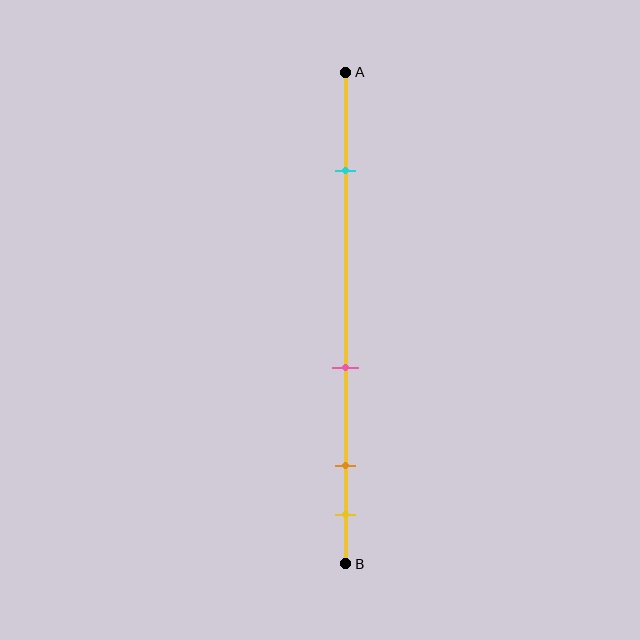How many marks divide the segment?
There are 4 marks dividing the segment.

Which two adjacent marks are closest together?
The orange and yellow marks are the closest adjacent pair.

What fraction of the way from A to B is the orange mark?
The orange mark is approximately 80% (0.8) of the way from A to B.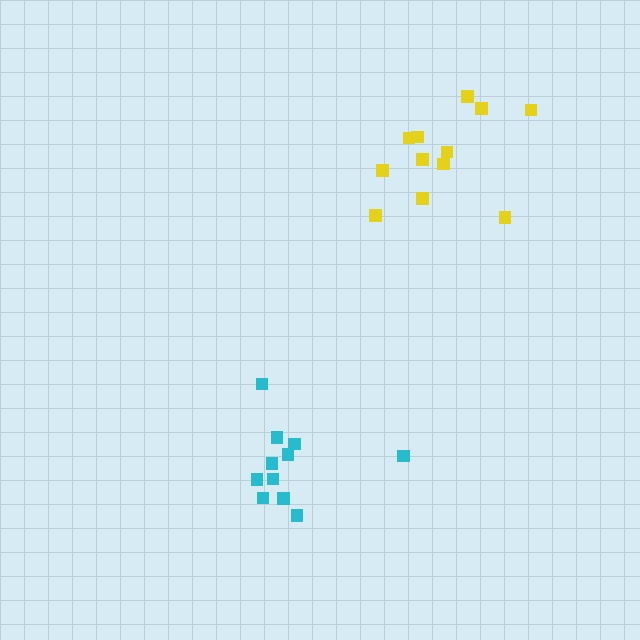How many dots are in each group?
Group 1: 11 dots, Group 2: 12 dots (23 total).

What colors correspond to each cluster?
The clusters are colored: cyan, yellow.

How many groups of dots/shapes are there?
There are 2 groups.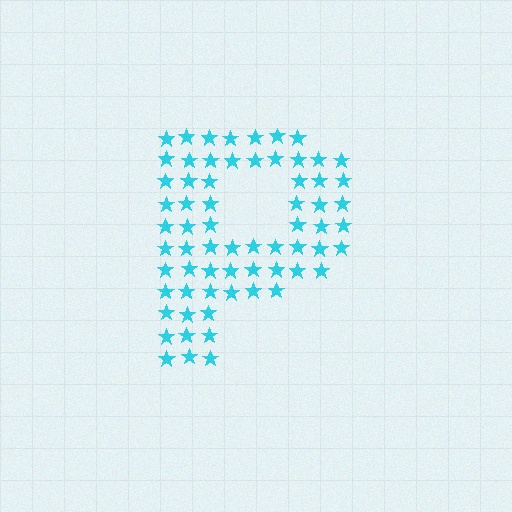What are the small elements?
The small elements are stars.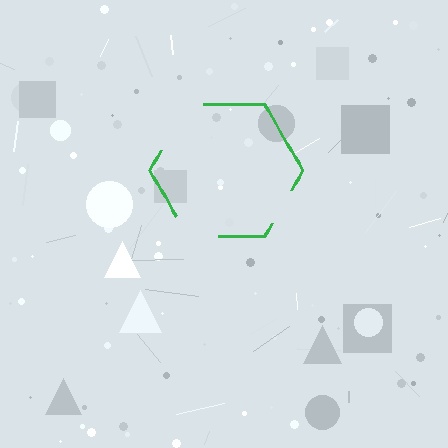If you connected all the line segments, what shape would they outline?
They would outline a hexagon.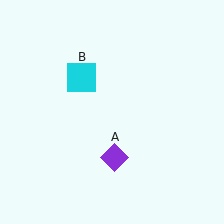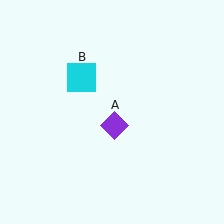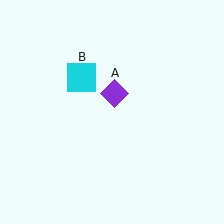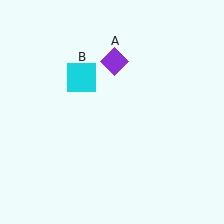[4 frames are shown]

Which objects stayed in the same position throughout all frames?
Cyan square (object B) remained stationary.